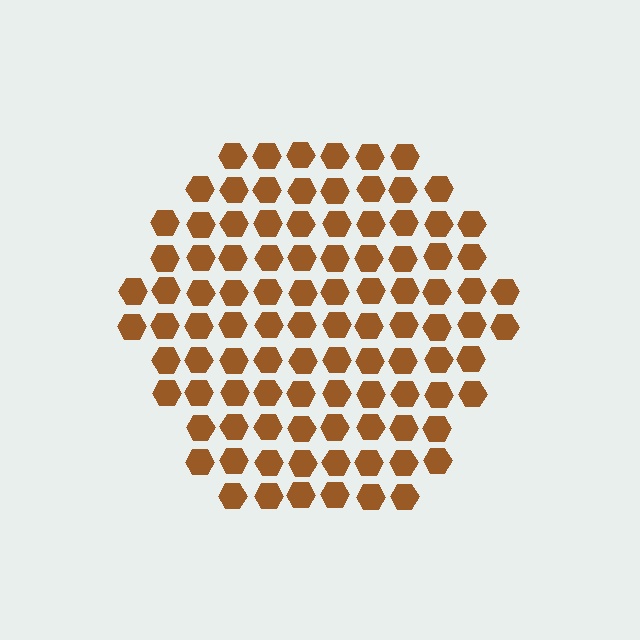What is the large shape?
The large shape is a hexagon.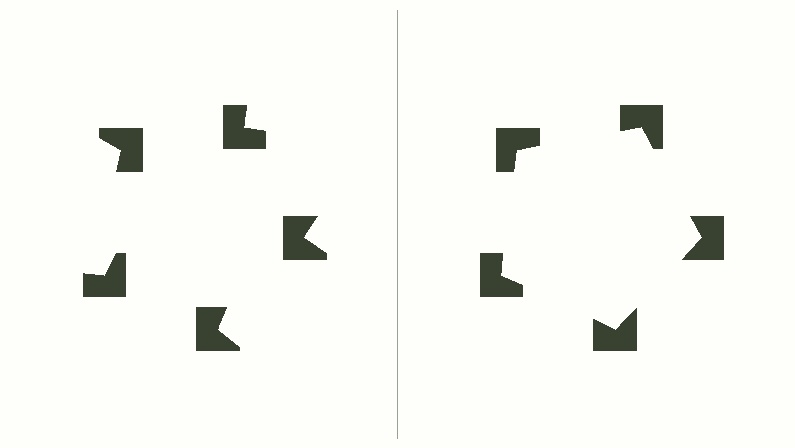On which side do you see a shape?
An illusory pentagon appears on the right side. On the left side the wedge cuts are rotated, so no coherent shape forms.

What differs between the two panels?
The notched squares are positioned identically on both sides; only the wedge orientations differ. On the right they align to a pentagon; on the left they are misaligned.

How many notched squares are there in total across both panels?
10 — 5 on each side.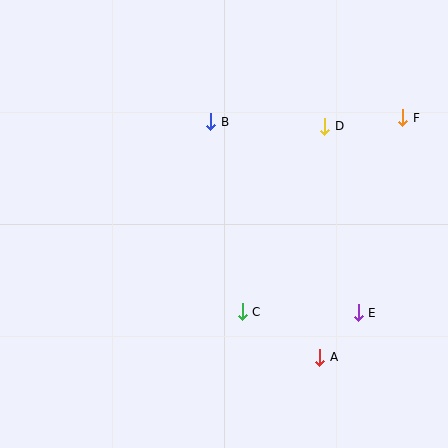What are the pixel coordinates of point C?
Point C is at (242, 312).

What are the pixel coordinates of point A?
Point A is at (320, 357).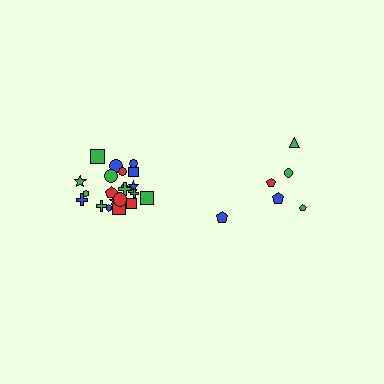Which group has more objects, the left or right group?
The left group.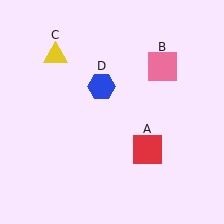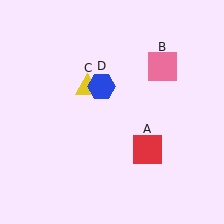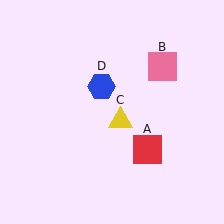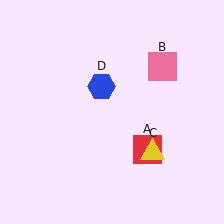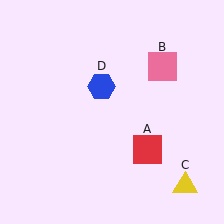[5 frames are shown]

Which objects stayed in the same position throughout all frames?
Red square (object A) and pink square (object B) and blue hexagon (object D) remained stationary.